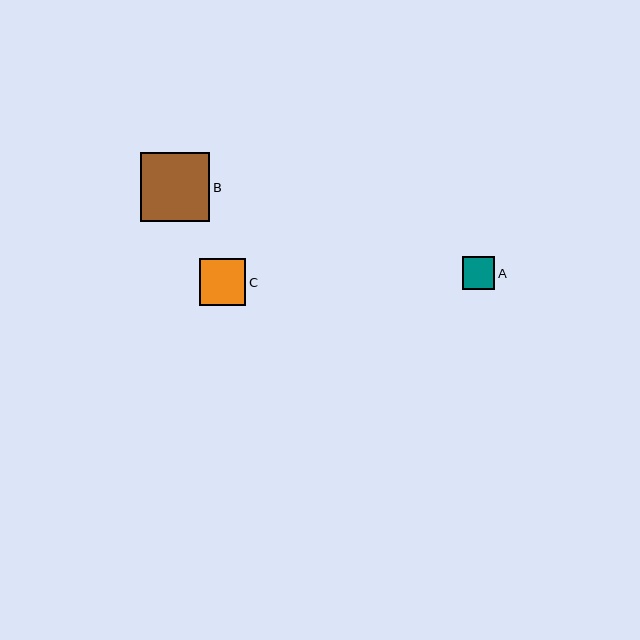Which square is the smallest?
Square A is the smallest with a size of approximately 32 pixels.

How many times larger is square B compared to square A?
Square B is approximately 2.1 times the size of square A.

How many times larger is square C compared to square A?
Square C is approximately 1.4 times the size of square A.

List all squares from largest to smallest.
From largest to smallest: B, C, A.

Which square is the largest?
Square B is the largest with a size of approximately 69 pixels.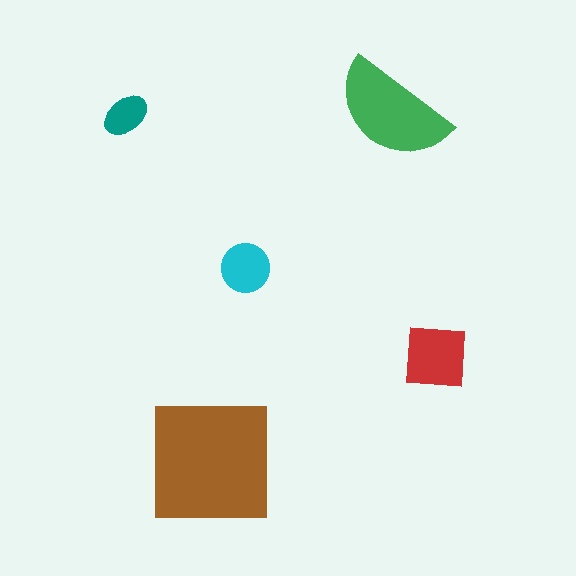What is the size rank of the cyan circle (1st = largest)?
4th.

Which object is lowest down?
The brown square is bottommost.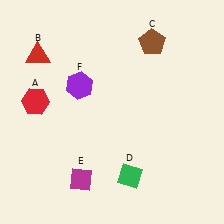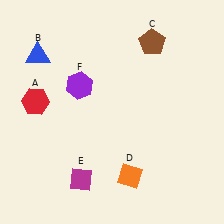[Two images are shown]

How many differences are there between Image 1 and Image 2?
There are 2 differences between the two images.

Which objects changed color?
B changed from red to blue. D changed from green to orange.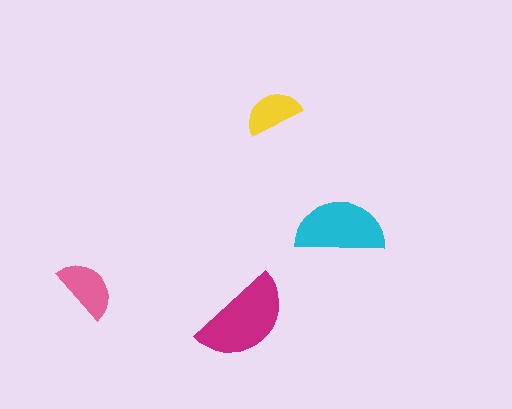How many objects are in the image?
There are 4 objects in the image.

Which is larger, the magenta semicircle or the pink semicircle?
The magenta one.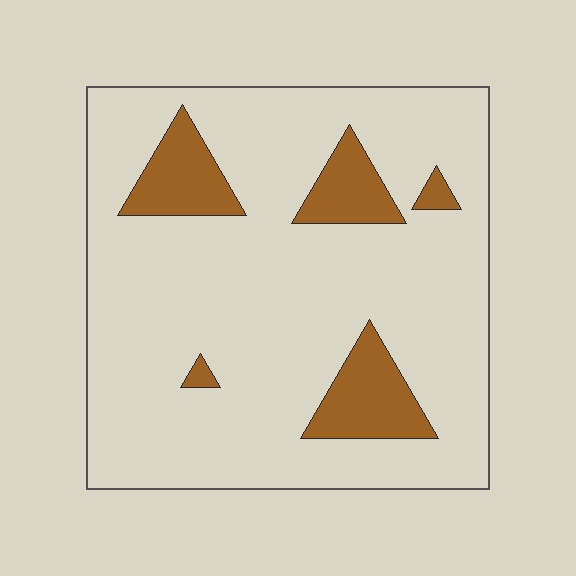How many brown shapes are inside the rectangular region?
5.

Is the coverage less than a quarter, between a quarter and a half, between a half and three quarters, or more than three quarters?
Less than a quarter.